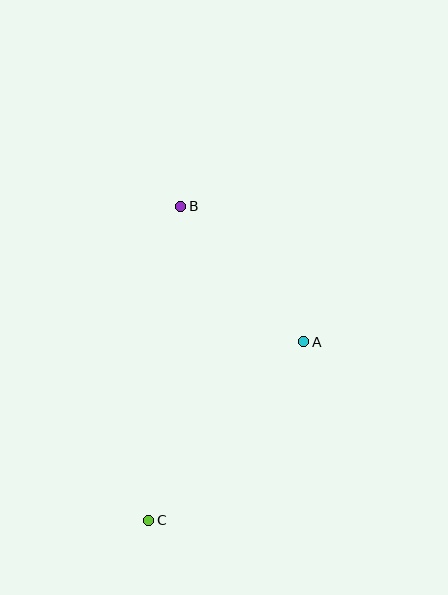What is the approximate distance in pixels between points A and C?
The distance between A and C is approximately 236 pixels.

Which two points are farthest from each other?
Points B and C are farthest from each other.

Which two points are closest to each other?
Points A and B are closest to each other.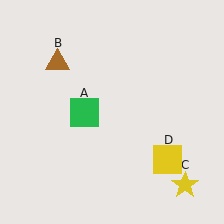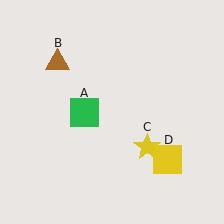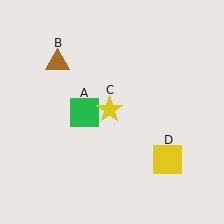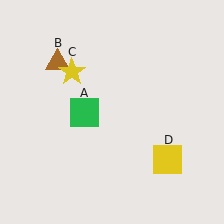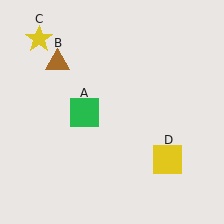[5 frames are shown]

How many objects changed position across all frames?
1 object changed position: yellow star (object C).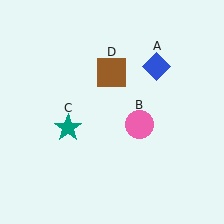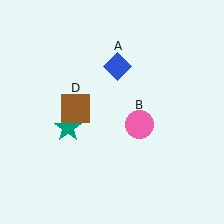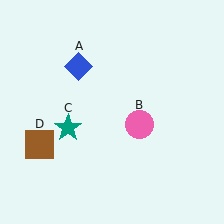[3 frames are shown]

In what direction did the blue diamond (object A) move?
The blue diamond (object A) moved left.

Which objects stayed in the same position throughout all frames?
Pink circle (object B) and teal star (object C) remained stationary.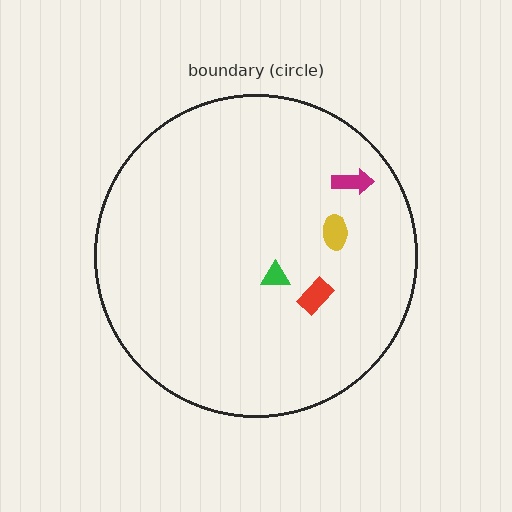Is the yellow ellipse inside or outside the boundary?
Inside.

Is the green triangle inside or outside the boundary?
Inside.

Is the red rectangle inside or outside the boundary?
Inside.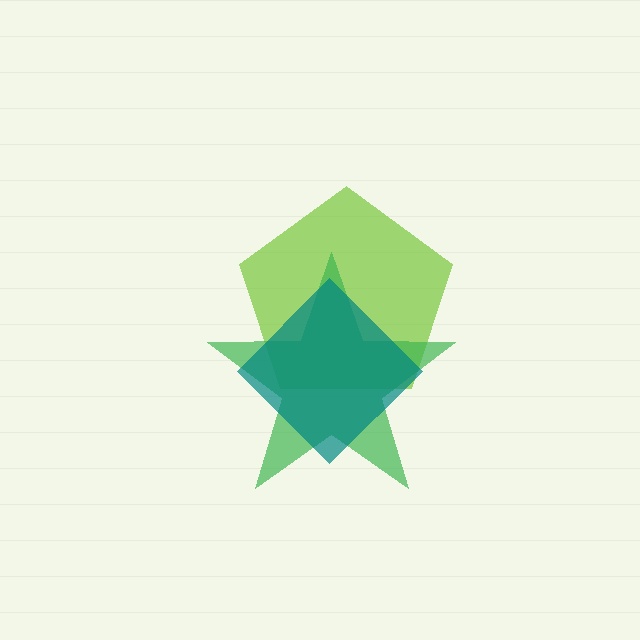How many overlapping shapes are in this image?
There are 3 overlapping shapes in the image.